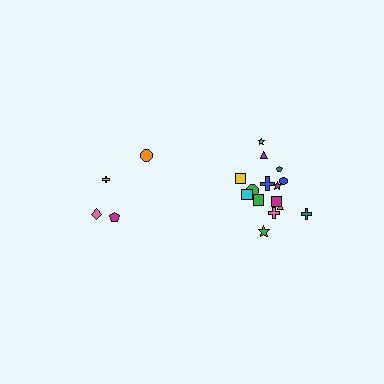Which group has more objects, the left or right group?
The right group.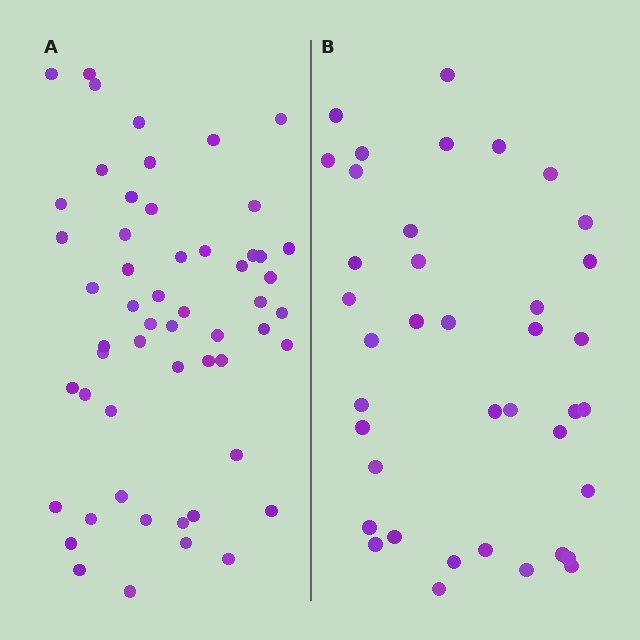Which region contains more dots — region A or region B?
Region A (the left region) has more dots.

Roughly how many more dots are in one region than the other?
Region A has approximately 15 more dots than region B.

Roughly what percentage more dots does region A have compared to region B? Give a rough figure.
About 40% more.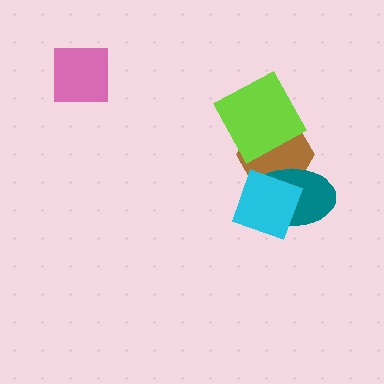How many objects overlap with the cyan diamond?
2 objects overlap with the cyan diamond.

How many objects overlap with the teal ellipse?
2 objects overlap with the teal ellipse.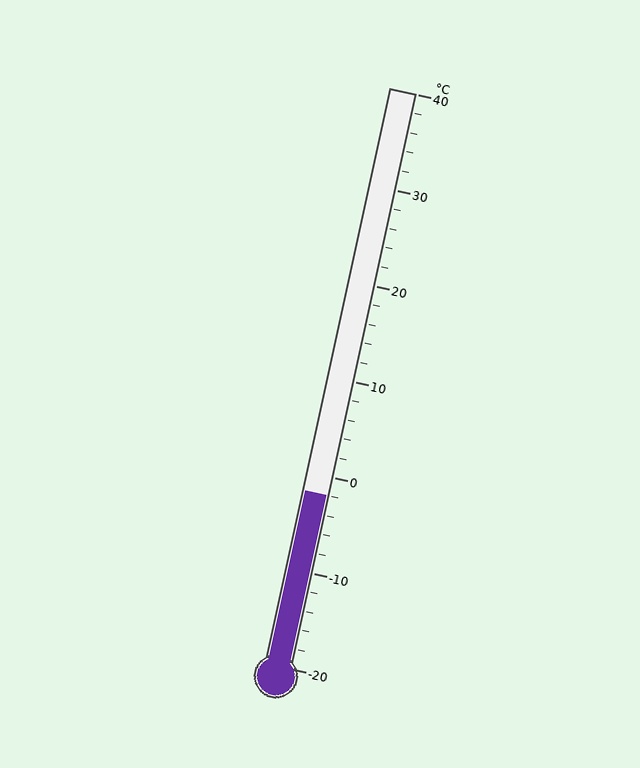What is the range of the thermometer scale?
The thermometer scale ranges from -20°C to 40°C.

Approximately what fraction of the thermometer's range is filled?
The thermometer is filled to approximately 30% of its range.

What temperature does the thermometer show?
The thermometer shows approximately -2°C.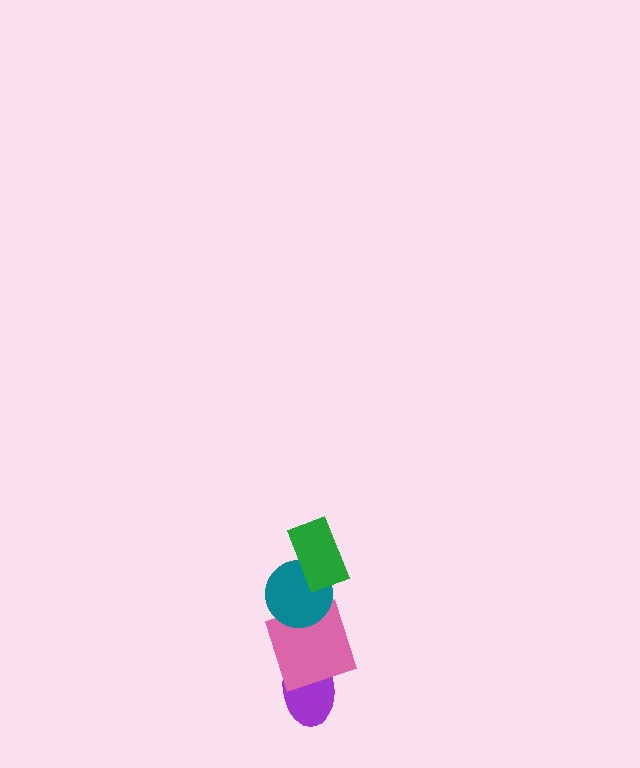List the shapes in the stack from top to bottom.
From top to bottom: the green rectangle, the teal circle, the pink square, the purple ellipse.